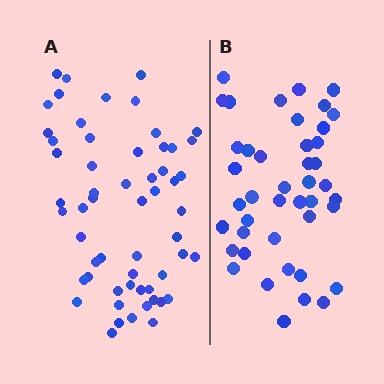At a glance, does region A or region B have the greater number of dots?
Region A (the left region) has more dots.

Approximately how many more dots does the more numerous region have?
Region A has approximately 15 more dots than region B.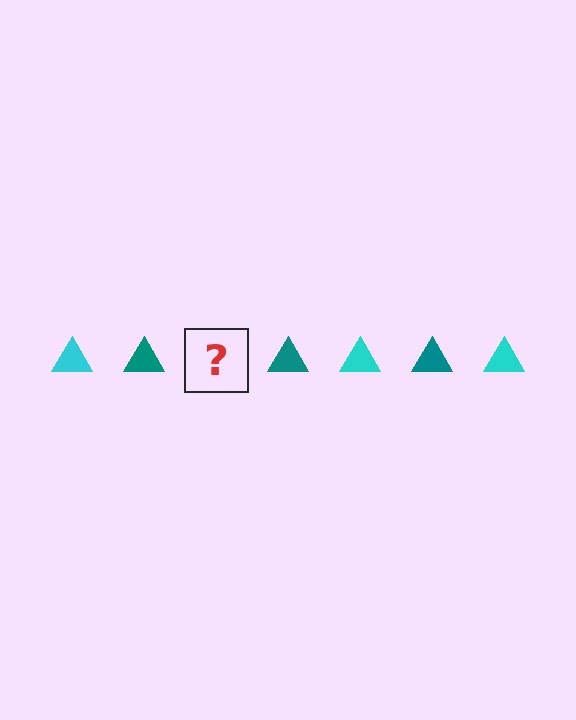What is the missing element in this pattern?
The missing element is a cyan triangle.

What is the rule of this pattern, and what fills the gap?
The rule is that the pattern cycles through cyan, teal triangles. The gap should be filled with a cyan triangle.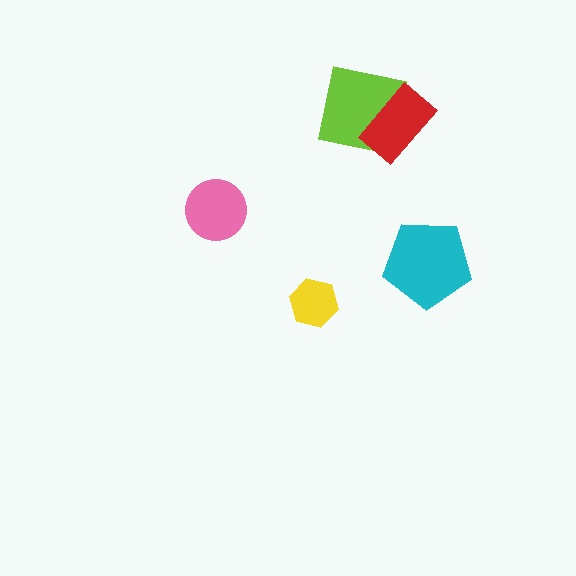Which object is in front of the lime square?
The red rectangle is in front of the lime square.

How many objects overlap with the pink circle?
0 objects overlap with the pink circle.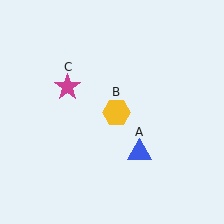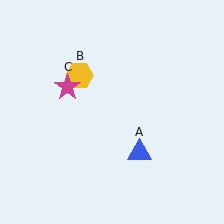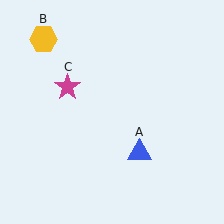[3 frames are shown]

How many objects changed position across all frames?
1 object changed position: yellow hexagon (object B).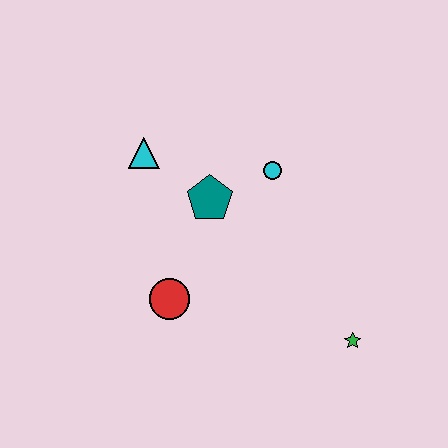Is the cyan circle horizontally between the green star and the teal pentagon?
Yes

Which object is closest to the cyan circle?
The teal pentagon is closest to the cyan circle.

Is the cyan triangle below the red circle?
No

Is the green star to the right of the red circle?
Yes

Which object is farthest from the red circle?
The green star is farthest from the red circle.